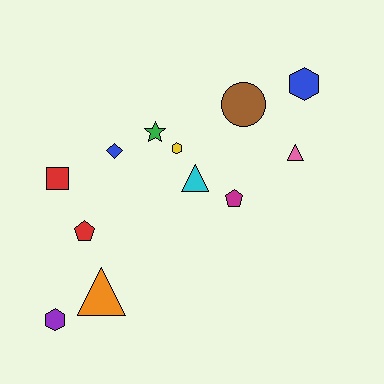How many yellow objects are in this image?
There is 1 yellow object.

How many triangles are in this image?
There are 3 triangles.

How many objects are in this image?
There are 12 objects.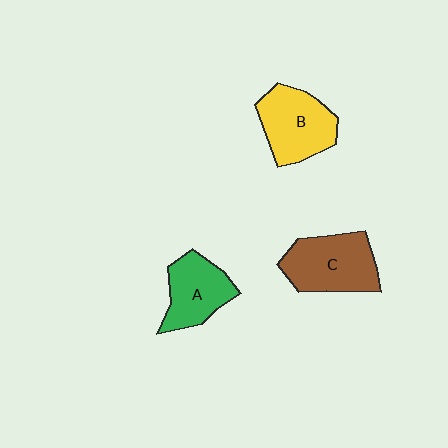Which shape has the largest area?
Shape C (brown).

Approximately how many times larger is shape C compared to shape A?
Approximately 1.2 times.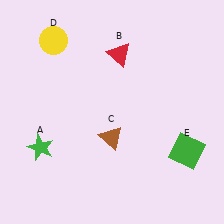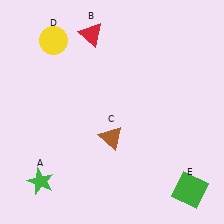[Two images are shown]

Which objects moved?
The objects that moved are: the green star (A), the red triangle (B), the green square (E).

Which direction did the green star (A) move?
The green star (A) moved down.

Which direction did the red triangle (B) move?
The red triangle (B) moved left.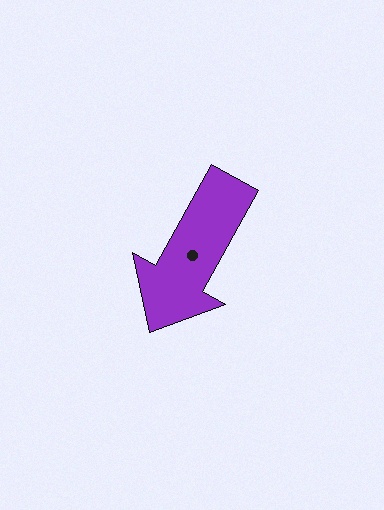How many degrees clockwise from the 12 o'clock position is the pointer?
Approximately 209 degrees.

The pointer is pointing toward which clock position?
Roughly 7 o'clock.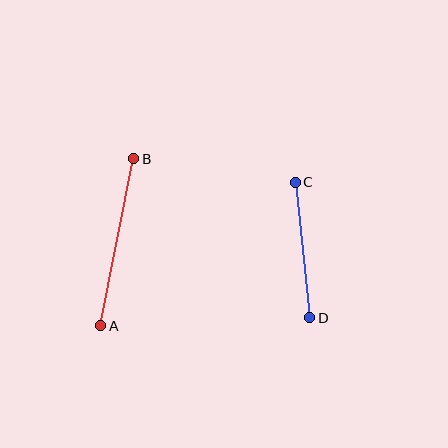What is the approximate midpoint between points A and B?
The midpoint is at approximately (117, 242) pixels.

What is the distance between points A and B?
The distance is approximately 170 pixels.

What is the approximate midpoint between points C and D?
The midpoint is at approximately (302, 250) pixels.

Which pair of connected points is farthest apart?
Points A and B are farthest apart.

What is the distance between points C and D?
The distance is approximately 136 pixels.